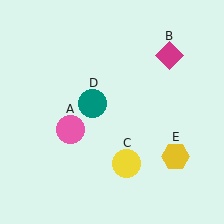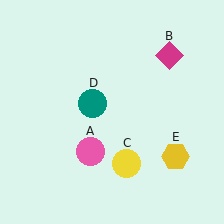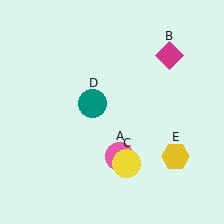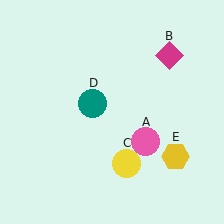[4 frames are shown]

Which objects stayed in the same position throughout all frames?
Magenta diamond (object B) and yellow circle (object C) and teal circle (object D) and yellow hexagon (object E) remained stationary.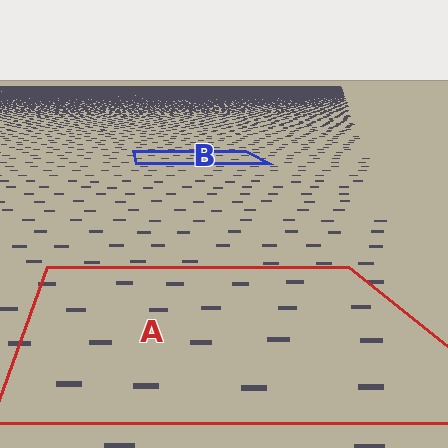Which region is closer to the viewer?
Region A is closer. The texture elements there are larger and more spread out.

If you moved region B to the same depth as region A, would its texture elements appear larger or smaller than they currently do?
They would appear larger. At a closer depth, the same texture elements are projected at a bigger on-screen size.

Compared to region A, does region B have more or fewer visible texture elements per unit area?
Region B has more texture elements per unit area — they are packed more densely because it is farther away.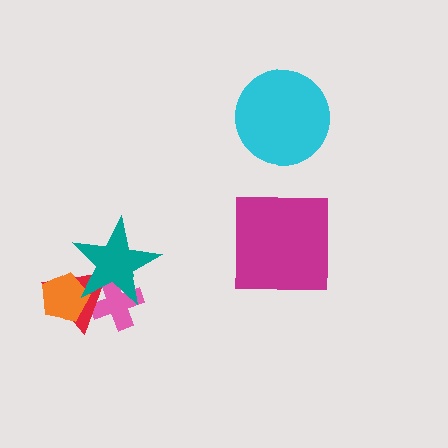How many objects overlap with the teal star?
3 objects overlap with the teal star.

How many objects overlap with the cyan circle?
0 objects overlap with the cyan circle.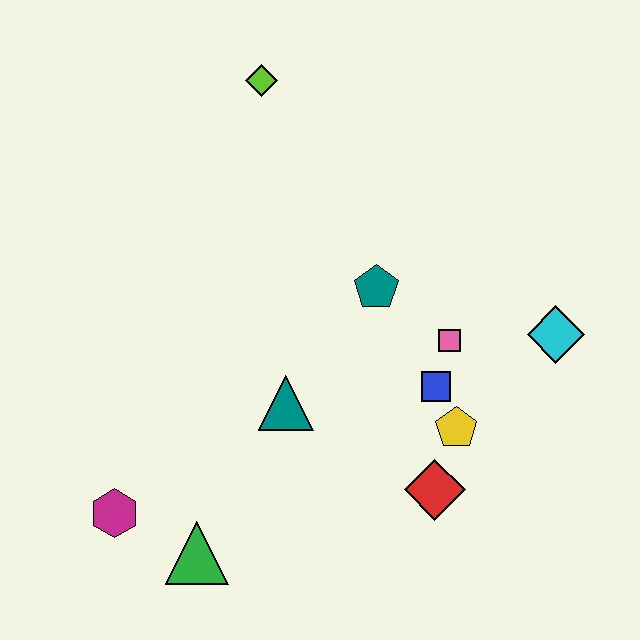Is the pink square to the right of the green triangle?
Yes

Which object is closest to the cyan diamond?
The pink square is closest to the cyan diamond.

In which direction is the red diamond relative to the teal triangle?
The red diamond is to the right of the teal triangle.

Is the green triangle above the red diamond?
No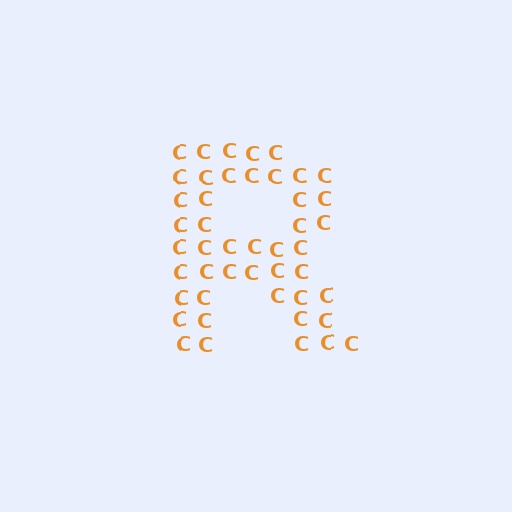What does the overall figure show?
The overall figure shows the letter R.